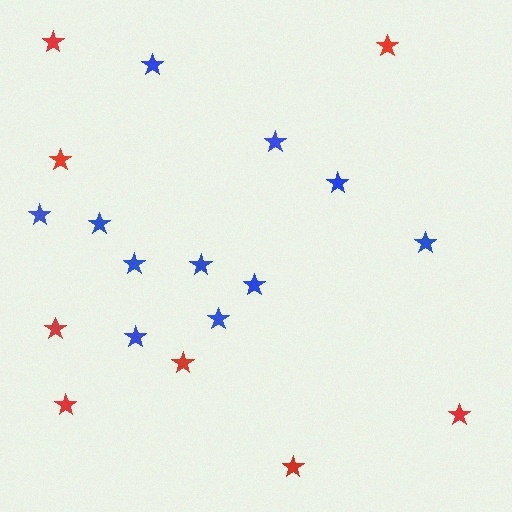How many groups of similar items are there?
There are 2 groups: one group of blue stars (11) and one group of red stars (8).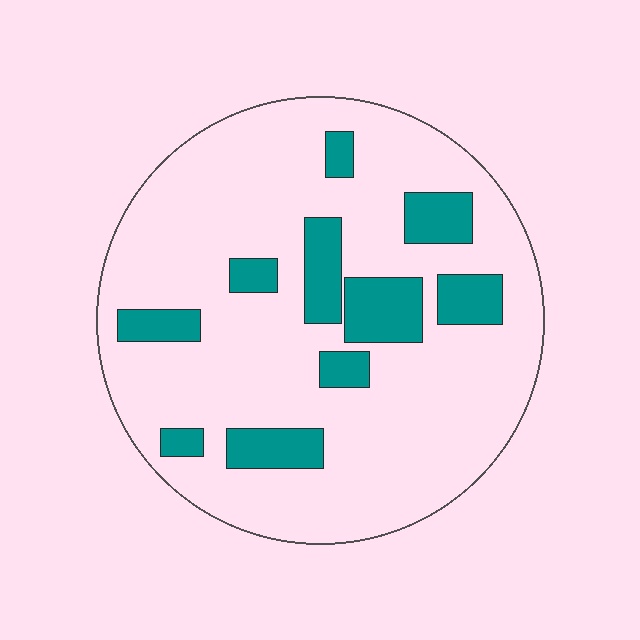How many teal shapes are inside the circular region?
10.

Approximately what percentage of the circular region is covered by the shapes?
Approximately 20%.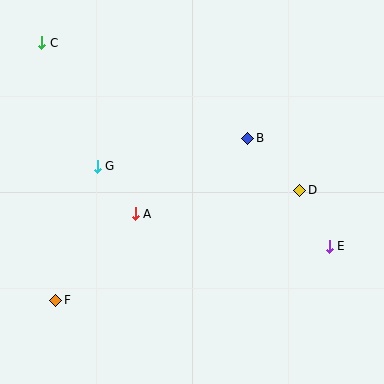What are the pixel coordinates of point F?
Point F is at (56, 300).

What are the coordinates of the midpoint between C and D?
The midpoint between C and D is at (171, 116).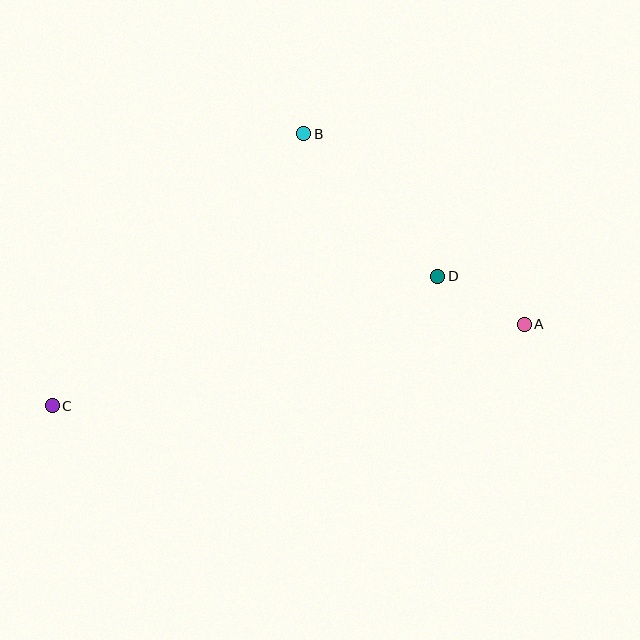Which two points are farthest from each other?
Points A and C are farthest from each other.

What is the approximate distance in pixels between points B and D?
The distance between B and D is approximately 195 pixels.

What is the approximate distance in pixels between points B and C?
The distance between B and C is approximately 370 pixels.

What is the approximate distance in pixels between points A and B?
The distance between A and B is approximately 292 pixels.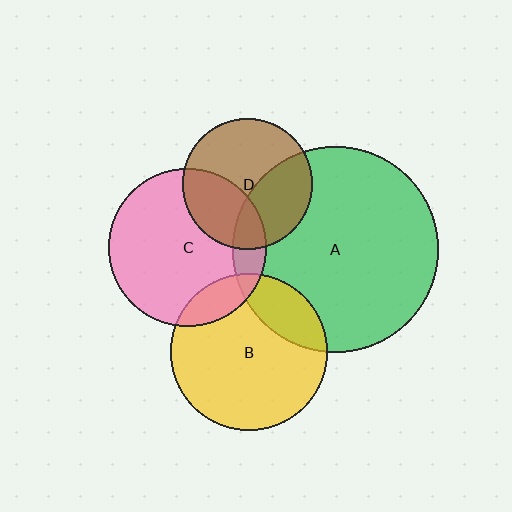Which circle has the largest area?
Circle A (green).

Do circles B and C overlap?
Yes.